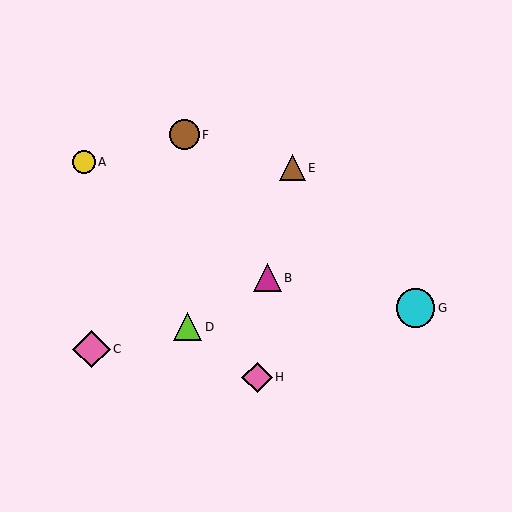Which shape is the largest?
The cyan circle (labeled G) is the largest.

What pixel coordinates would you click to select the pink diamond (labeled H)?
Click at (257, 377) to select the pink diamond H.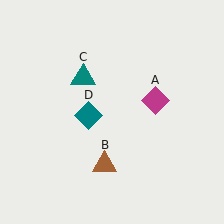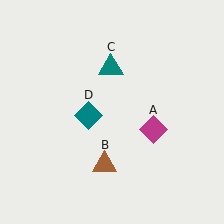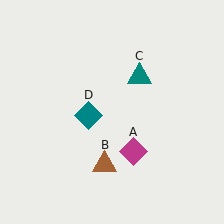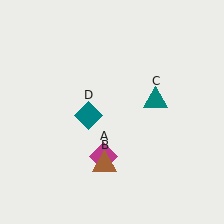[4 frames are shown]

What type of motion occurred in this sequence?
The magenta diamond (object A), teal triangle (object C) rotated clockwise around the center of the scene.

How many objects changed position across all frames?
2 objects changed position: magenta diamond (object A), teal triangle (object C).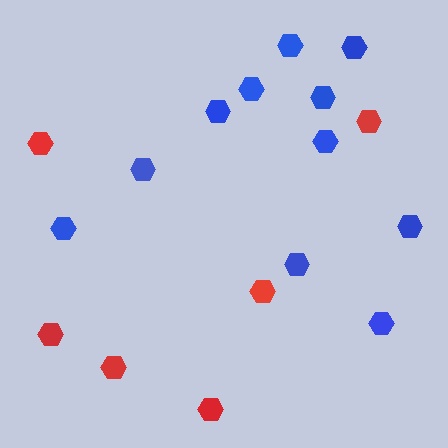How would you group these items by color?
There are 2 groups: one group of blue hexagons (11) and one group of red hexagons (6).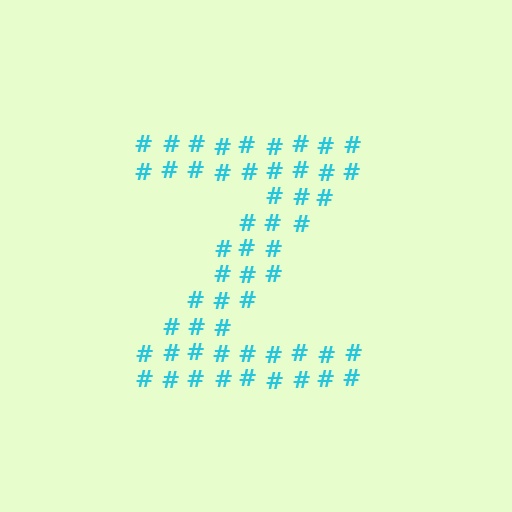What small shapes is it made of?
It is made of small hash symbols.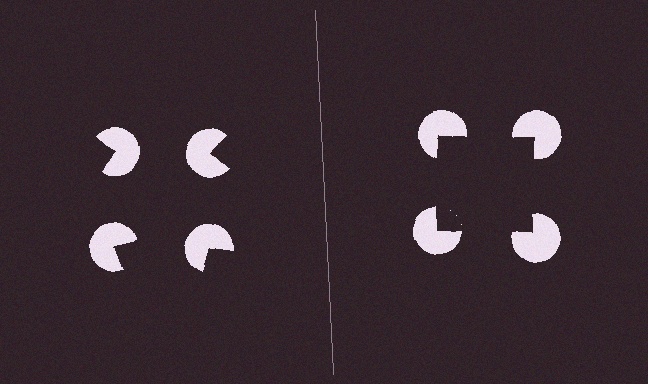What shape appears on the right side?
An illusory square.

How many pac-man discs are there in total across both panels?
8 — 4 on each side.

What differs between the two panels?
The pac-man discs are positioned identically on both sides; only the wedge orientations differ. On the right they align to a square; on the left they are misaligned.